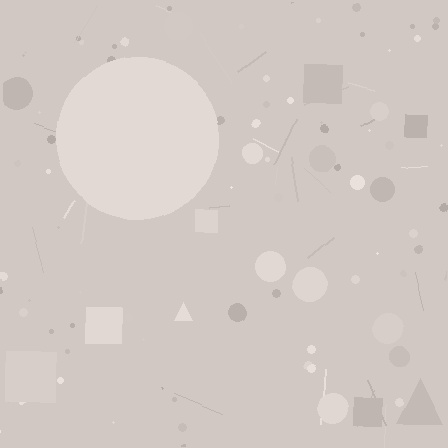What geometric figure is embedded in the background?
A circle is embedded in the background.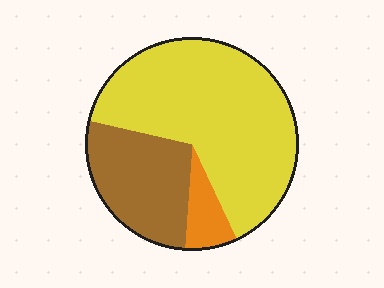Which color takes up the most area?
Yellow, at roughly 65%.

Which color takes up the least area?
Orange, at roughly 10%.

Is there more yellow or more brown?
Yellow.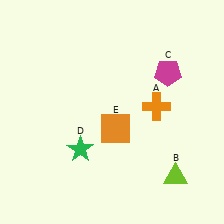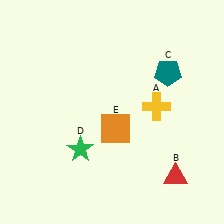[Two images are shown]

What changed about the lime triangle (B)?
In Image 1, B is lime. In Image 2, it changed to red.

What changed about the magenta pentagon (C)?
In Image 1, C is magenta. In Image 2, it changed to teal.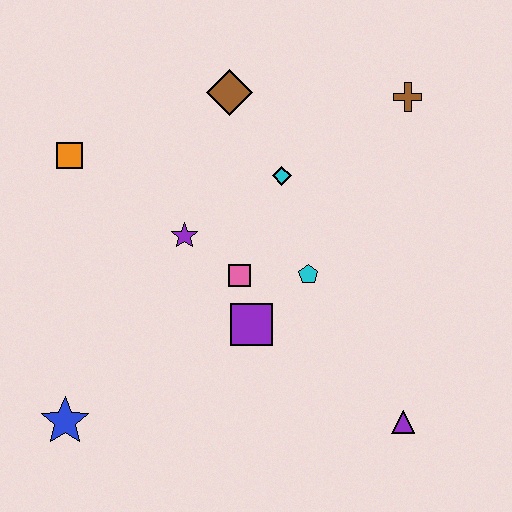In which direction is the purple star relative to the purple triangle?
The purple star is to the left of the purple triangle.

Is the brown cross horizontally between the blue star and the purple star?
No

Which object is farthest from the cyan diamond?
The blue star is farthest from the cyan diamond.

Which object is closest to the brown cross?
The cyan diamond is closest to the brown cross.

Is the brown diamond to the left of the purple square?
Yes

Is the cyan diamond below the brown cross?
Yes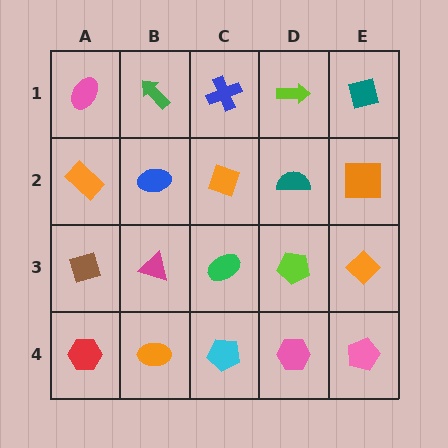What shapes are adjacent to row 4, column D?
A lime pentagon (row 3, column D), a cyan pentagon (row 4, column C), a pink pentagon (row 4, column E).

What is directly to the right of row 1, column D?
A teal square.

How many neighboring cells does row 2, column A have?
3.